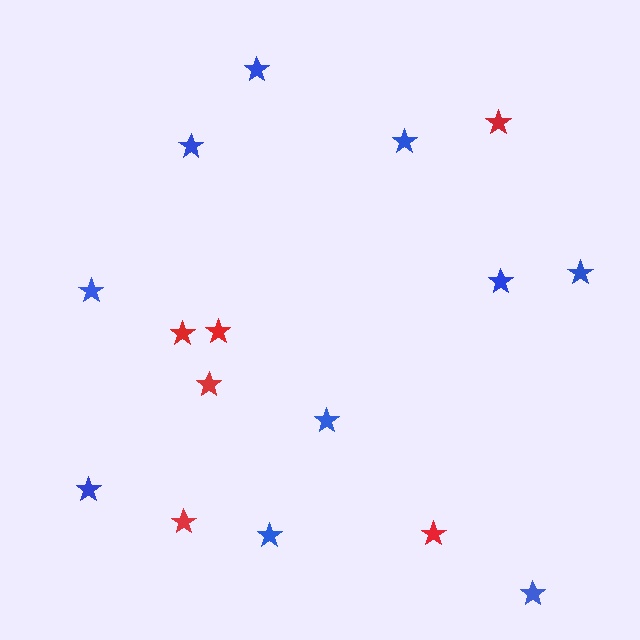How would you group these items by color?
There are 2 groups: one group of blue stars (10) and one group of red stars (6).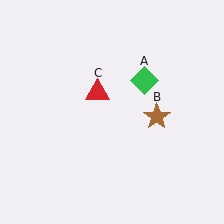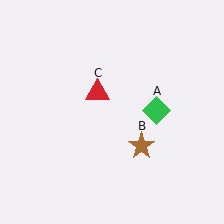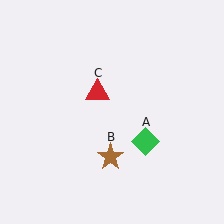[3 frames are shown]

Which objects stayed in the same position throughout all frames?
Red triangle (object C) remained stationary.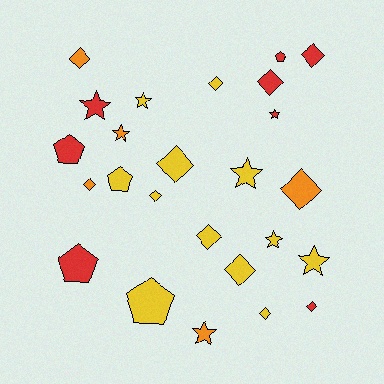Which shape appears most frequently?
Diamond, with 12 objects.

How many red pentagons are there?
There are 3 red pentagons.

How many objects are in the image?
There are 25 objects.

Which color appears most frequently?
Yellow, with 12 objects.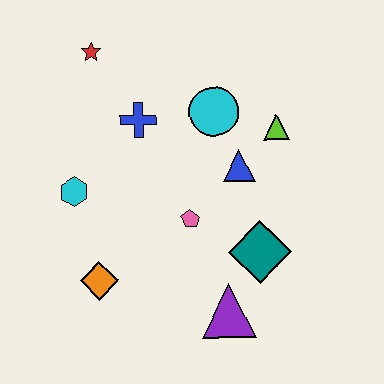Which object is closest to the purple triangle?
The teal diamond is closest to the purple triangle.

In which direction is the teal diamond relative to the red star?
The teal diamond is below the red star.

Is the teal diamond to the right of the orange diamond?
Yes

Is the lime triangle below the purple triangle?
No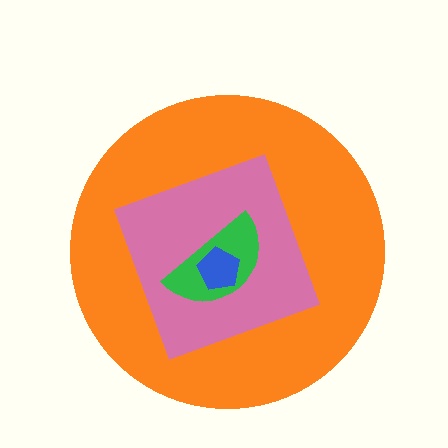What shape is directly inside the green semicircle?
The blue pentagon.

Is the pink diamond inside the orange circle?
Yes.